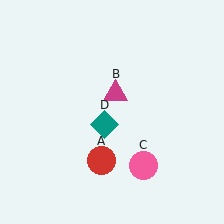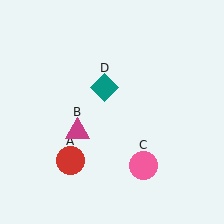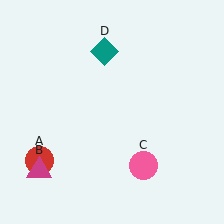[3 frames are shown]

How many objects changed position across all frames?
3 objects changed position: red circle (object A), magenta triangle (object B), teal diamond (object D).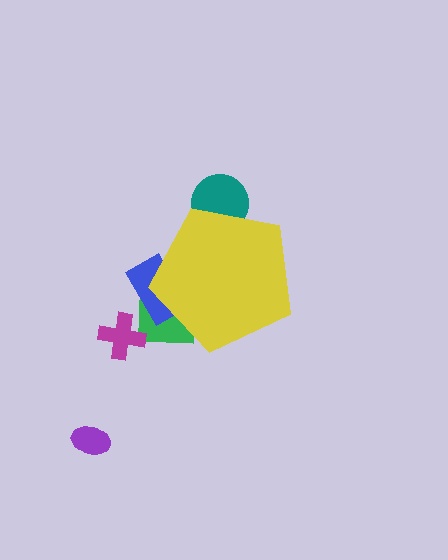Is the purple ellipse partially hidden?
No, the purple ellipse is fully visible.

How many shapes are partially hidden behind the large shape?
3 shapes are partially hidden.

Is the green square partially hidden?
Yes, the green square is partially hidden behind the yellow pentagon.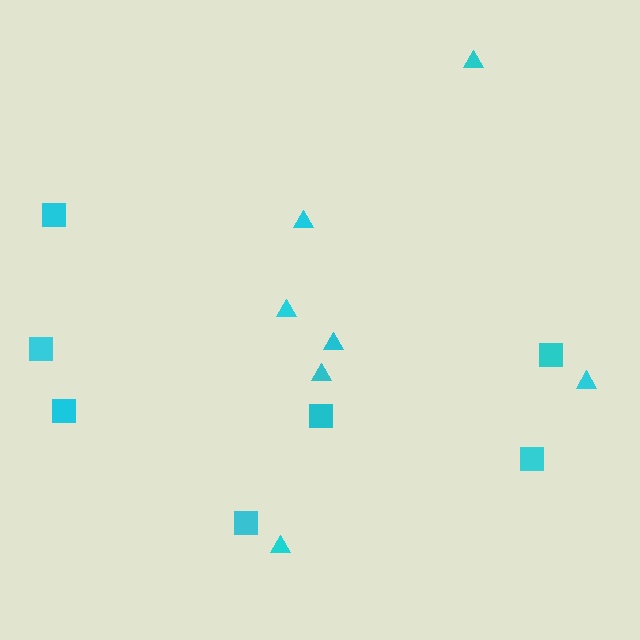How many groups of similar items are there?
There are 2 groups: one group of triangles (7) and one group of squares (7).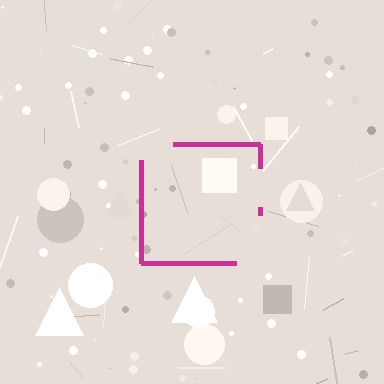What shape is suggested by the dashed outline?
The dashed outline suggests a square.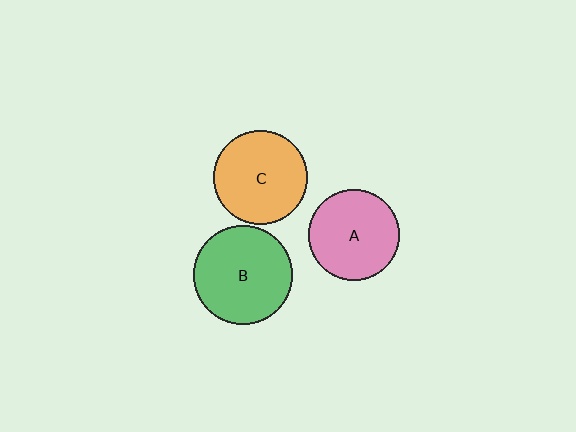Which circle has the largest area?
Circle B (green).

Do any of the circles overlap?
No, none of the circles overlap.